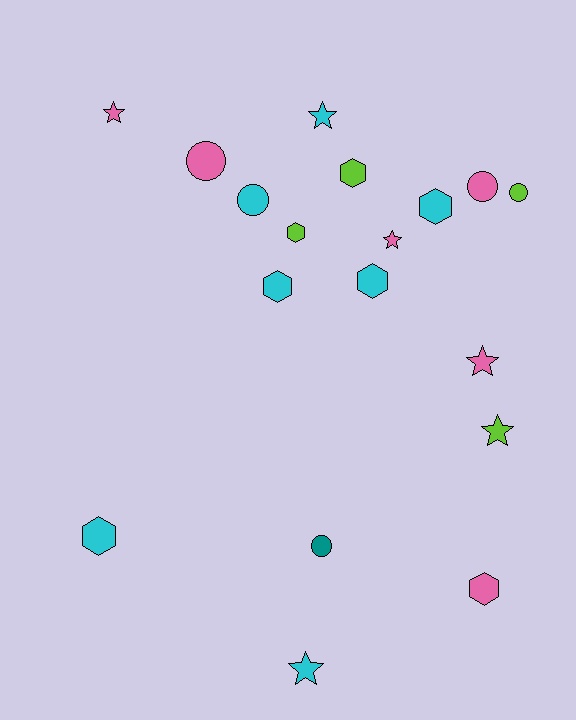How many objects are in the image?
There are 18 objects.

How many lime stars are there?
There is 1 lime star.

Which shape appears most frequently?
Hexagon, with 7 objects.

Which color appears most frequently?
Cyan, with 7 objects.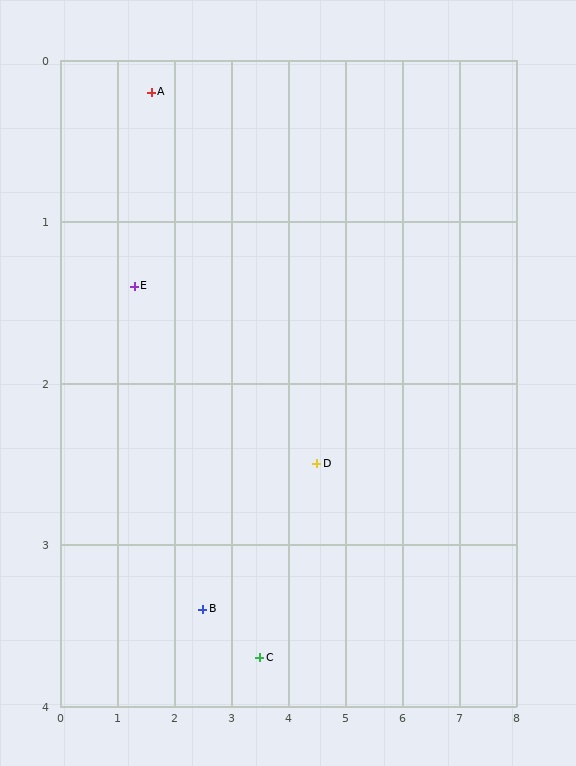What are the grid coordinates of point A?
Point A is at approximately (1.6, 0.2).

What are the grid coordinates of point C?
Point C is at approximately (3.5, 3.7).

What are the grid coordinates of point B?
Point B is at approximately (2.5, 3.4).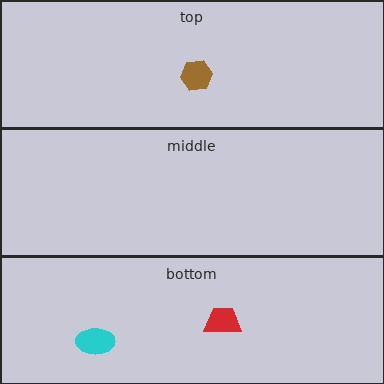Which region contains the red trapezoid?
The bottom region.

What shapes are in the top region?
The brown hexagon.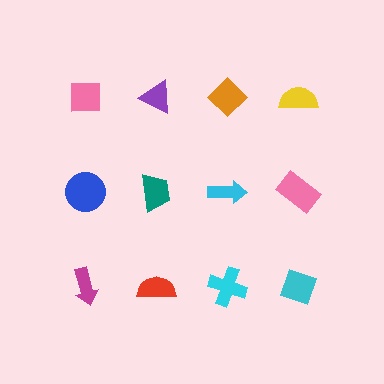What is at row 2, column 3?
A cyan arrow.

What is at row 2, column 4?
A pink rectangle.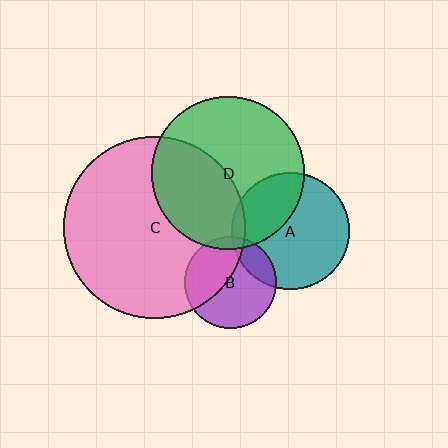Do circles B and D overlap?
Yes.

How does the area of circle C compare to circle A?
Approximately 2.4 times.